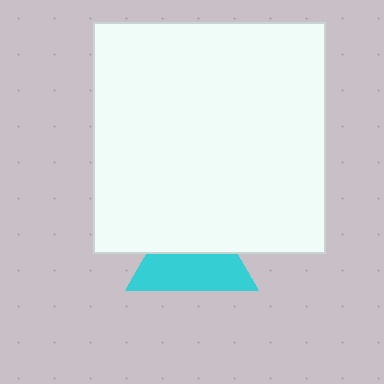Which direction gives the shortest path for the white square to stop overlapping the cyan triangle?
Moving up gives the shortest separation.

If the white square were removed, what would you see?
You would see the complete cyan triangle.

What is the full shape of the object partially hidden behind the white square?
The partially hidden object is a cyan triangle.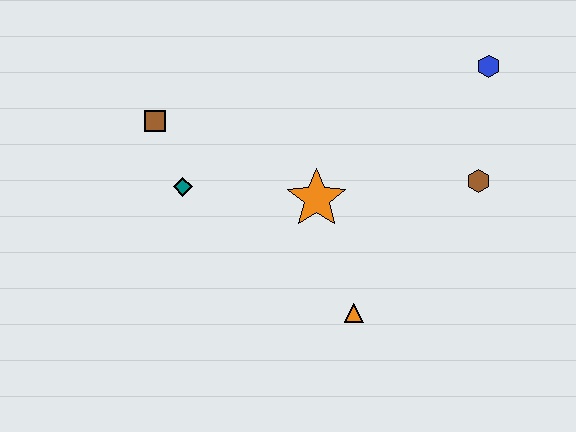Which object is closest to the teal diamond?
The brown square is closest to the teal diamond.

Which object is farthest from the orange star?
The blue hexagon is farthest from the orange star.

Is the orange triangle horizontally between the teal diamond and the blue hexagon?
Yes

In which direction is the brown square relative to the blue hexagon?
The brown square is to the left of the blue hexagon.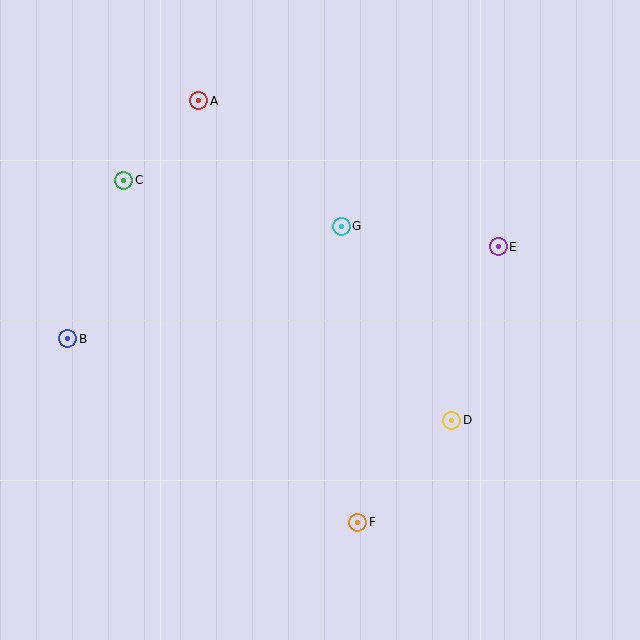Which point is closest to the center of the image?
Point G at (341, 226) is closest to the center.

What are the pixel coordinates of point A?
Point A is at (199, 101).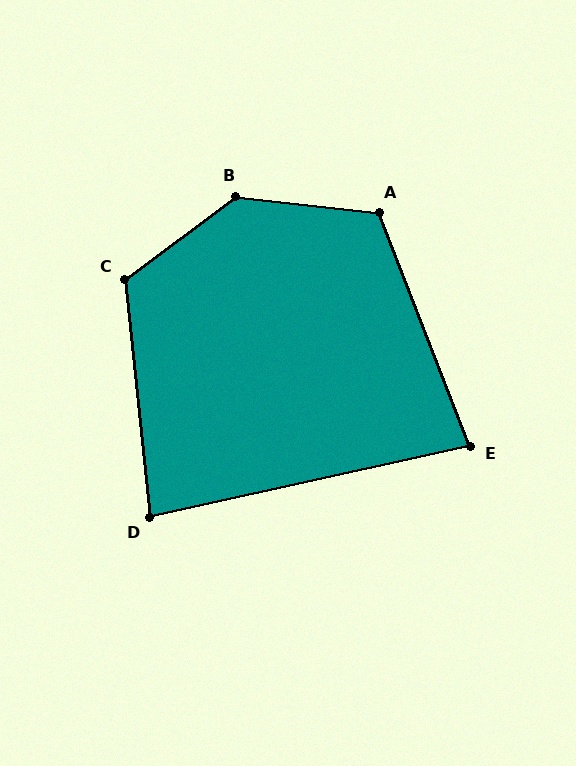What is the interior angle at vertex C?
Approximately 121 degrees (obtuse).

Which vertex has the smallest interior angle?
E, at approximately 81 degrees.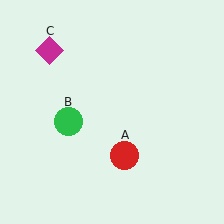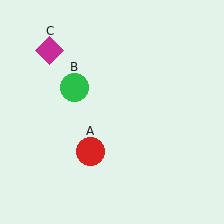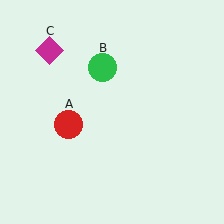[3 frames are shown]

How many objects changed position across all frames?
2 objects changed position: red circle (object A), green circle (object B).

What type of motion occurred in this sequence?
The red circle (object A), green circle (object B) rotated clockwise around the center of the scene.